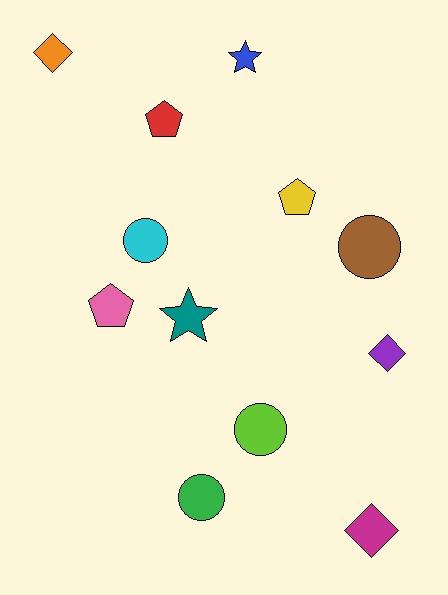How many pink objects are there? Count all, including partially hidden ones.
There is 1 pink object.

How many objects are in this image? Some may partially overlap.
There are 12 objects.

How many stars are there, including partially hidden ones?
There are 2 stars.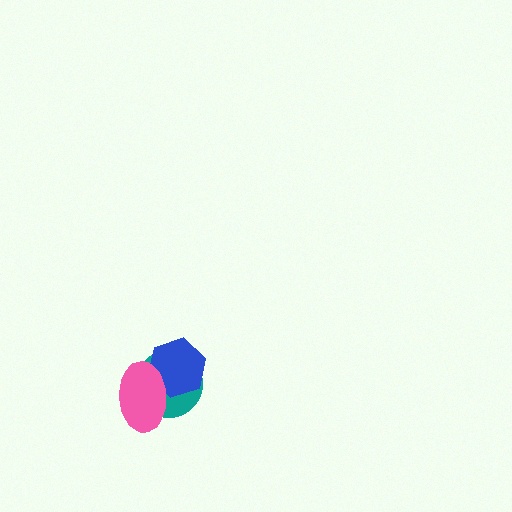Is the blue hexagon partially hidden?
Yes, it is partially covered by another shape.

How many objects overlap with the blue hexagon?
2 objects overlap with the blue hexagon.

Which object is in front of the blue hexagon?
The pink ellipse is in front of the blue hexagon.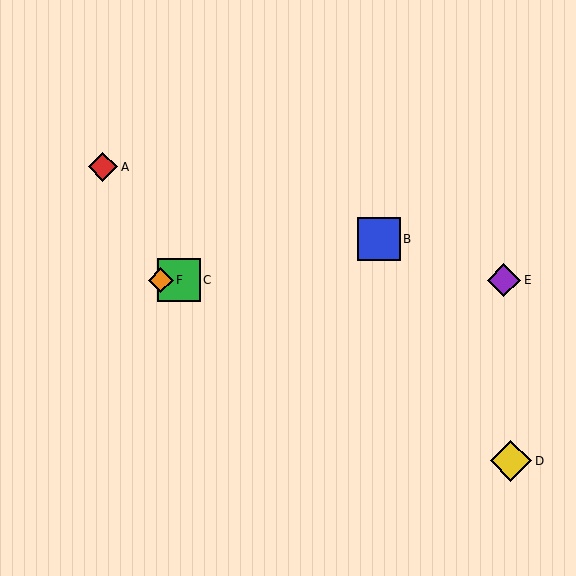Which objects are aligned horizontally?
Objects C, E, F are aligned horizontally.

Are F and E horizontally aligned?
Yes, both are at y≈280.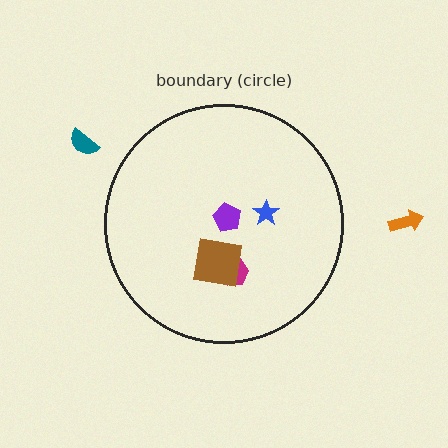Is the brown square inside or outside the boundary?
Inside.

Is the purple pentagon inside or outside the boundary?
Inside.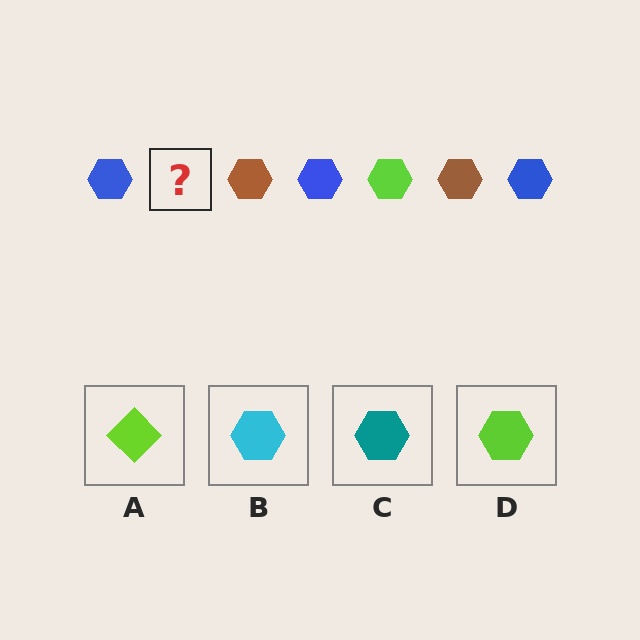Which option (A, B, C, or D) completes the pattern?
D.